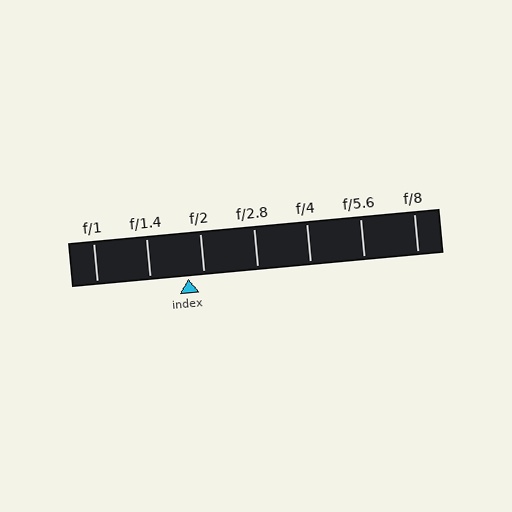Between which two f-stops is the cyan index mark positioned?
The index mark is between f/1.4 and f/2.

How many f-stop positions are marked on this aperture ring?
There are 7 f-stop positions marked.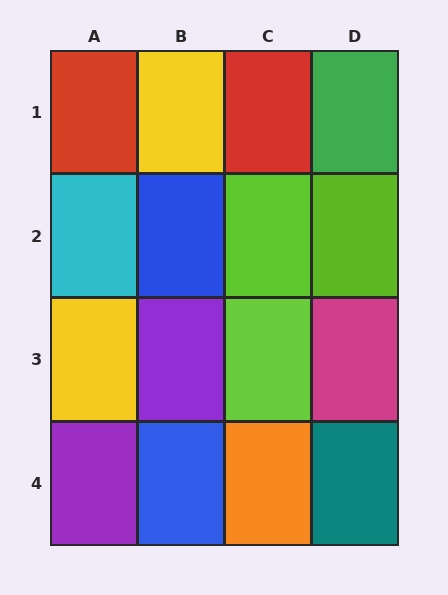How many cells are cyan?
1 cell is cyan.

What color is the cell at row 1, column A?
Red.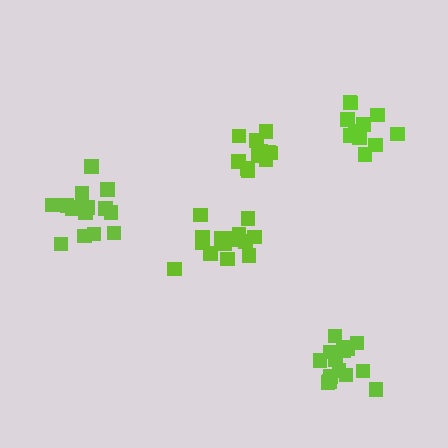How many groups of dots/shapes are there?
There are 5 groups.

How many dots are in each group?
Group 1: 12 dots, Group 2: 15 dots, Group 3: 15 dots, Group 4: 12 dots, Group 5: 15 dots (69 total).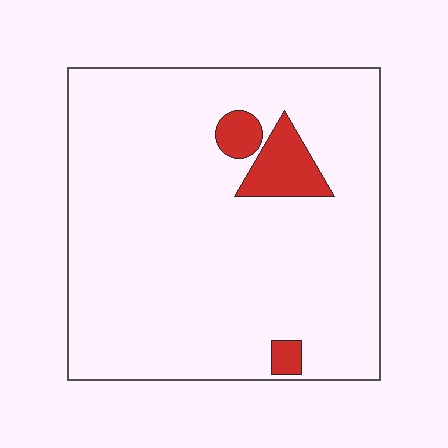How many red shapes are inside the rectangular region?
3.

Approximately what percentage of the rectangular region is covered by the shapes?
Approximately 5%.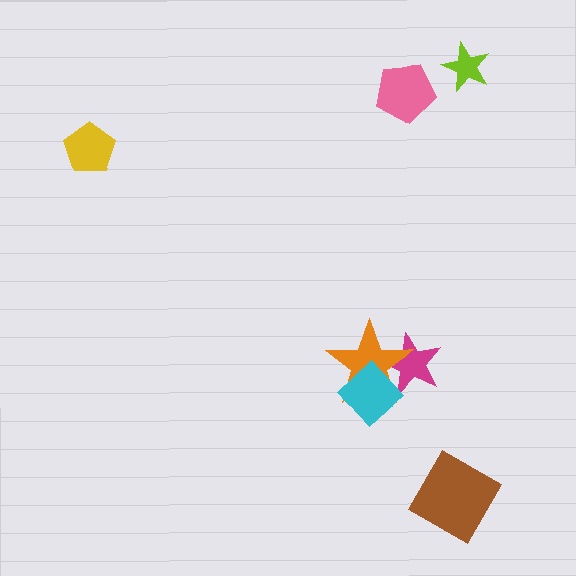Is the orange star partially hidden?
Yes, it is partially covered by another shape.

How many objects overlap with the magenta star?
2 objects overlap with the magenta star.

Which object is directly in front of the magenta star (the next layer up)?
The orange star is directly in front of the magenta star.